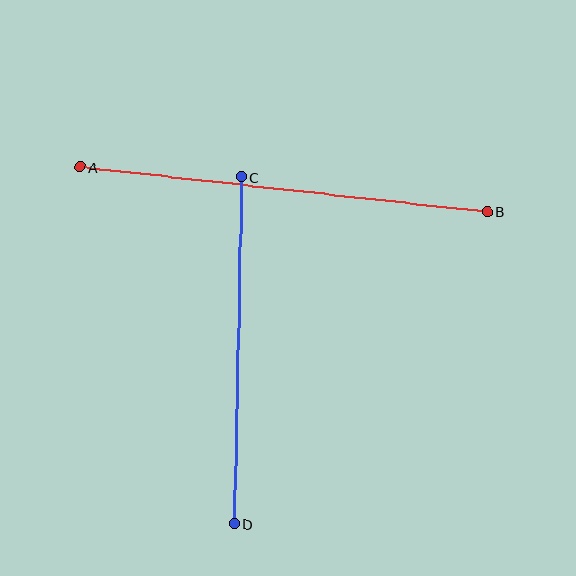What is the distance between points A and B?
The distance is approximately 409 pixels.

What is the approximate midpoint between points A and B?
The midpoint is at approximately (284, 190) pixels.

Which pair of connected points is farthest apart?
Points A and B are farthest apart.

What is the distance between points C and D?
The distance is approximately 347 pixels.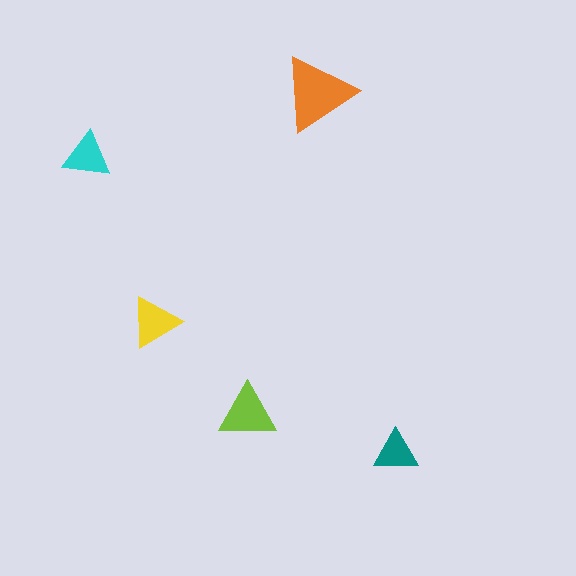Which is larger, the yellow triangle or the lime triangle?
The lime one.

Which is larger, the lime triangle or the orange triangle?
The orange one.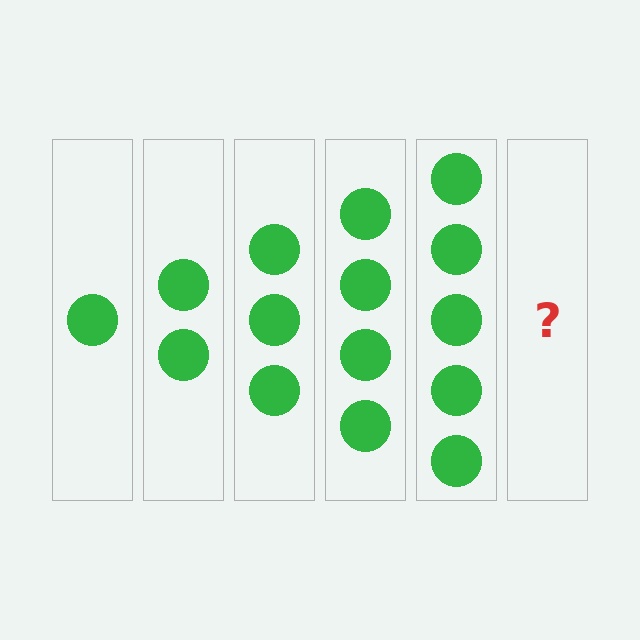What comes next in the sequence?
The next element should be 6 circles.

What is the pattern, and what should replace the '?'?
The pattern is that each step adds one more circle. The '?' should be 6 circles.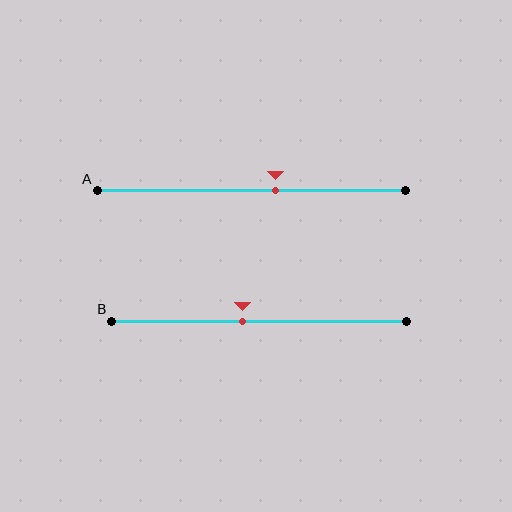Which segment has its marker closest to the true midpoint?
Segment B has its marker closest to the true midpoint.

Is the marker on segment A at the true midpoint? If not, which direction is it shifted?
No, the marker on segment A is shifted to the right by about 8% of the segment length.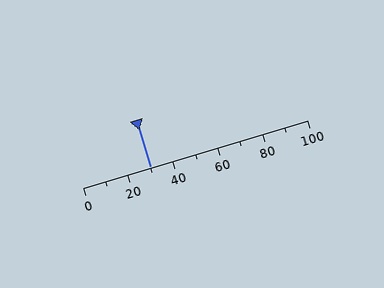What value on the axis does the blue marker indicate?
The marker indicates approximately 30.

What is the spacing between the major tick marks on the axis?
The major ticks are spaced 20 apart.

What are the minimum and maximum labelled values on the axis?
The axis runs from 0 to 100.